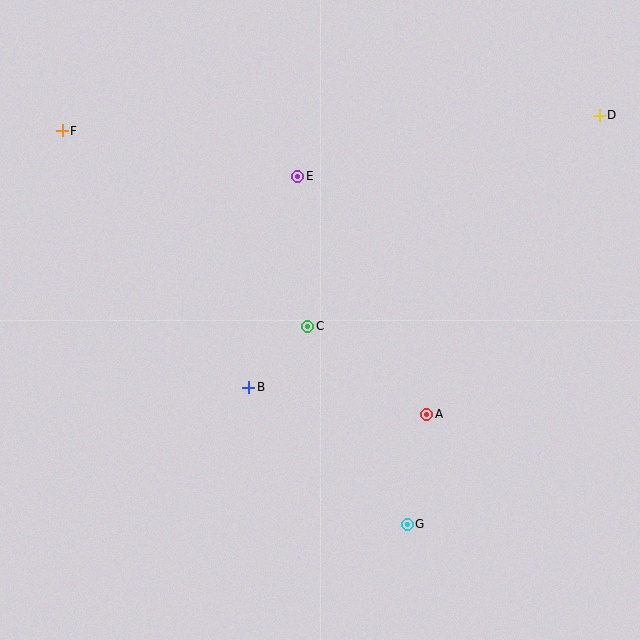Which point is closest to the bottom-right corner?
Point G is closest to the bottom-right corner.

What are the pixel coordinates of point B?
Point B is at (249, 387).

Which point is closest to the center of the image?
Point C at (308, 326) is closest to the center.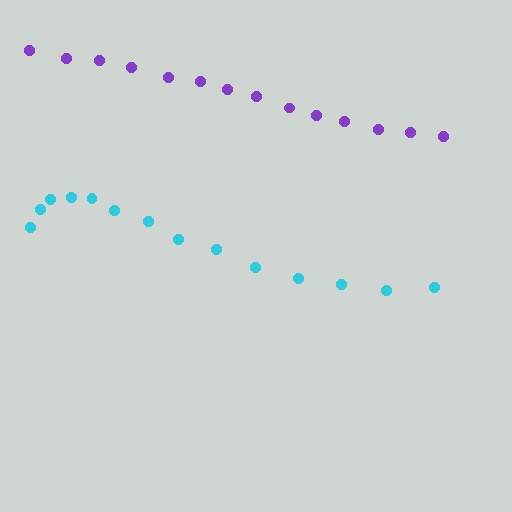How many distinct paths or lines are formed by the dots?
There are 2 distinct paths.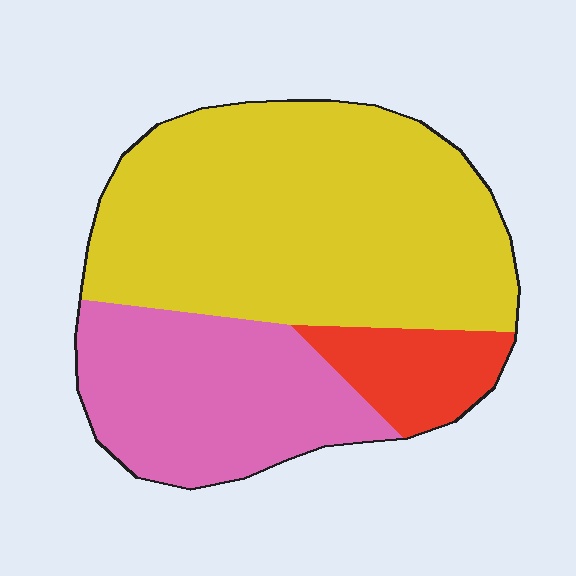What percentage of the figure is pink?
Pink takes up about one third (1/3) of the figure.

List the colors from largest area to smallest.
From largest to smallest: yellow, pink, red.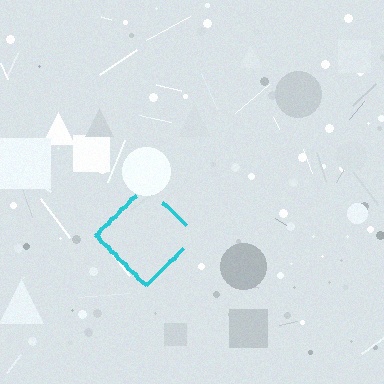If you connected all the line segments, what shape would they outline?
They would outline a diamond.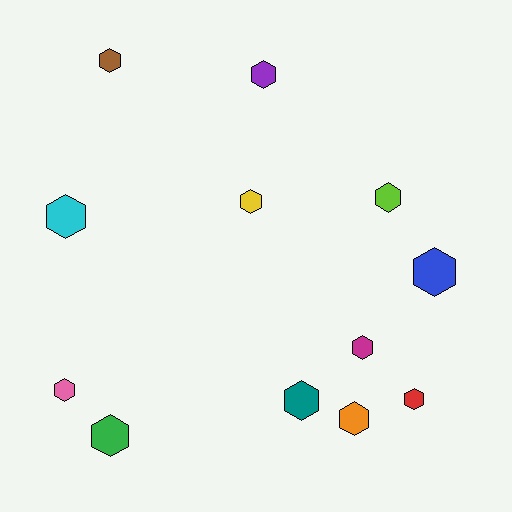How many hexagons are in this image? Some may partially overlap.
There are 12 hexagons.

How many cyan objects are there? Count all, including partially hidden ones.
There is 1 cyan object.